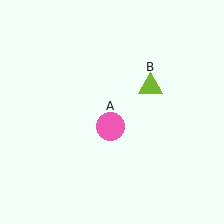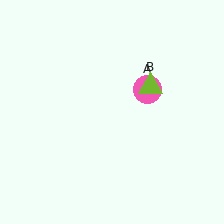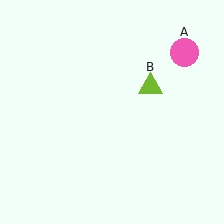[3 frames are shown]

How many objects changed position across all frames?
1 object changed position: pink circle (object A).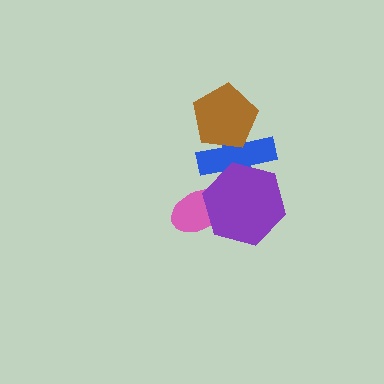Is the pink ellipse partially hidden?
Yes, it is partially covered by another shape.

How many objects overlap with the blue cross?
2 objects overlap with the blue cross.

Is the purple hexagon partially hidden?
No, no other shape covers it.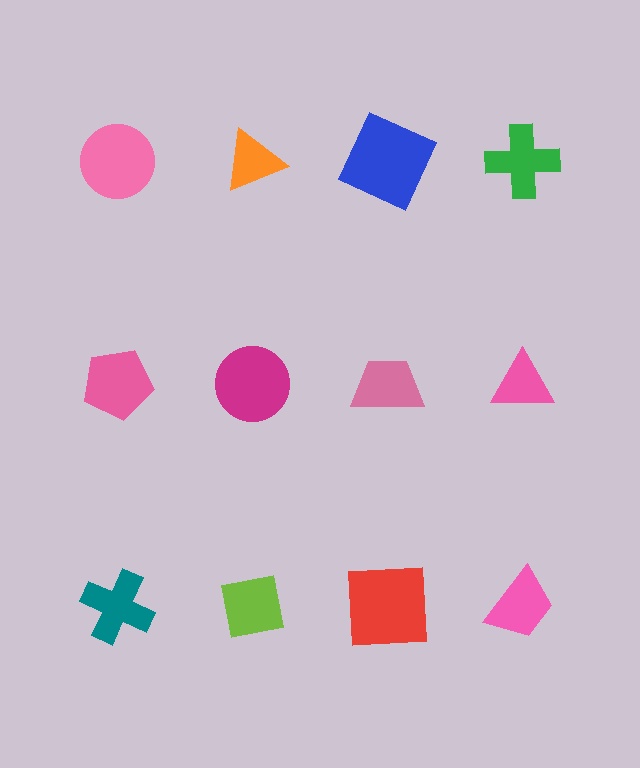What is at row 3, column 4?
A pink trapezoid.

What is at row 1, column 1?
A pink circle.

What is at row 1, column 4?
A green cross.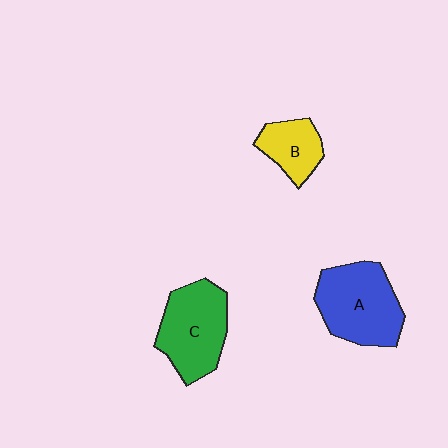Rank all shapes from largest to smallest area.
From largest to smallest: A (blue), C (green), B (yellow).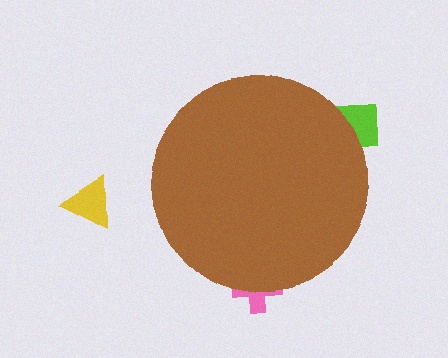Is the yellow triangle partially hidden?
No, the yellow triangle is fully visible.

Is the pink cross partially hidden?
Yes, the pink cross is partially hidden behind the brown circle.